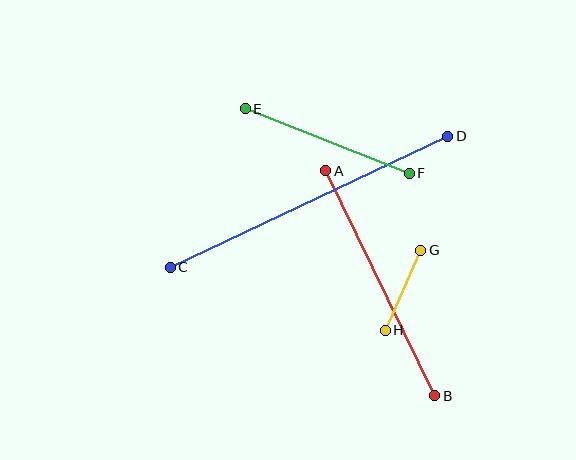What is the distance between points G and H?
The distance is approximately 88 pixels.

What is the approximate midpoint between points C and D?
The midpoint is at approximately (309, 202) pixels.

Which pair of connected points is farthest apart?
Points C and D are farthest apart.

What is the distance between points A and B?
The distance is approximately 250 pixels.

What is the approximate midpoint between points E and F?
The midpoint is at approximately (327, 141) pixels.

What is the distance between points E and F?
The distance is approximately 176 pixels.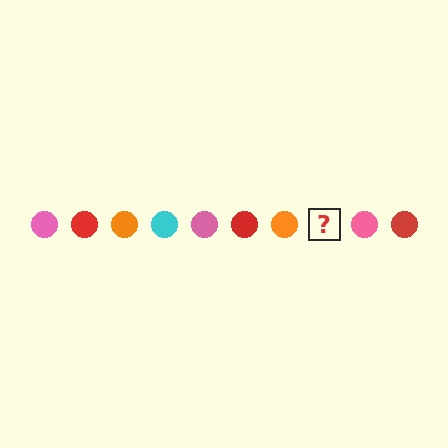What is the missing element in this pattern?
The missing element is a cyan circle.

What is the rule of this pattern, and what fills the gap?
The rule is that the pattern cycles through pink, red, orange, cyan circles. The gap should be filled with a cyan circle.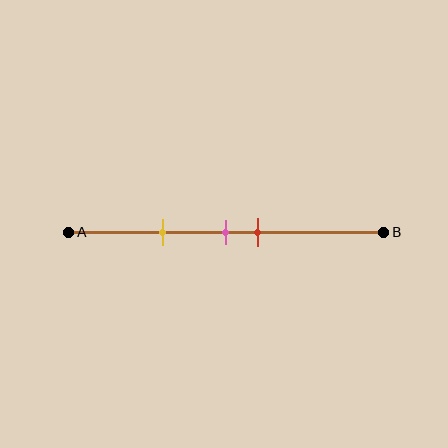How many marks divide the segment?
There are 3 marks dividing the segment.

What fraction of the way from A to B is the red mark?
The red mark is approximately 60% (0.6) of the way from A to B.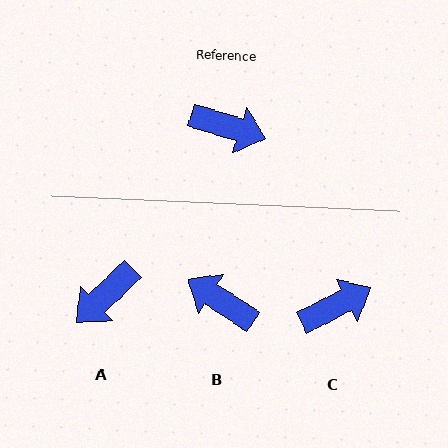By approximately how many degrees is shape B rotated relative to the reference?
Approximately 164 degrees counter-clockwise.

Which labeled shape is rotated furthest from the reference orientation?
B, about 164 degrees away.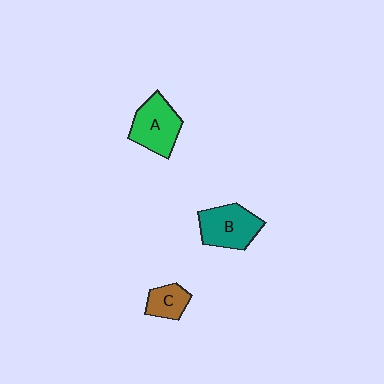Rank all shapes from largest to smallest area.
From largest to smallest: B (teal), A (green), C (brown).